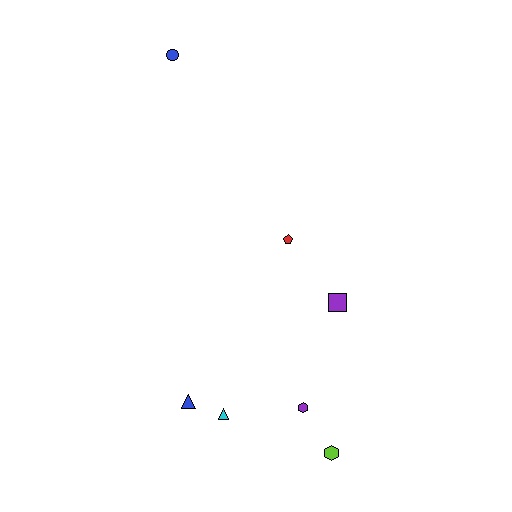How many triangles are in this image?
There are 2 triangles.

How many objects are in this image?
There are 7 objects.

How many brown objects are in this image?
There are no brown objects.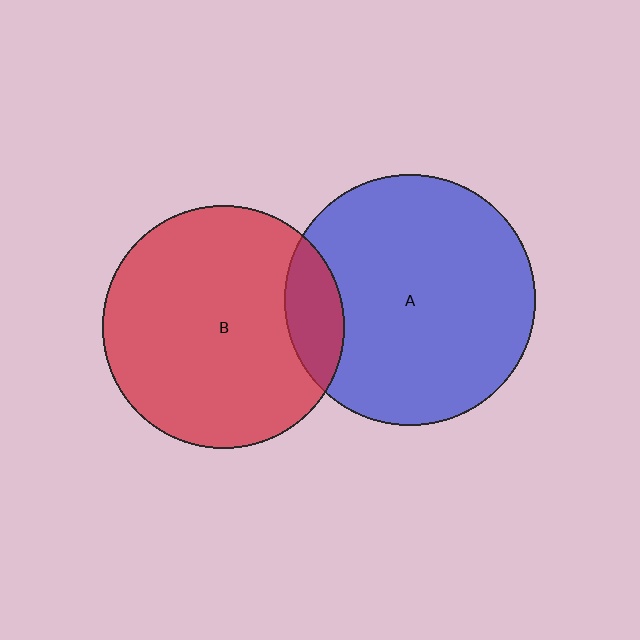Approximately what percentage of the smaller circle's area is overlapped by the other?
Approximately 15%.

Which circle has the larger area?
Circle A (blue).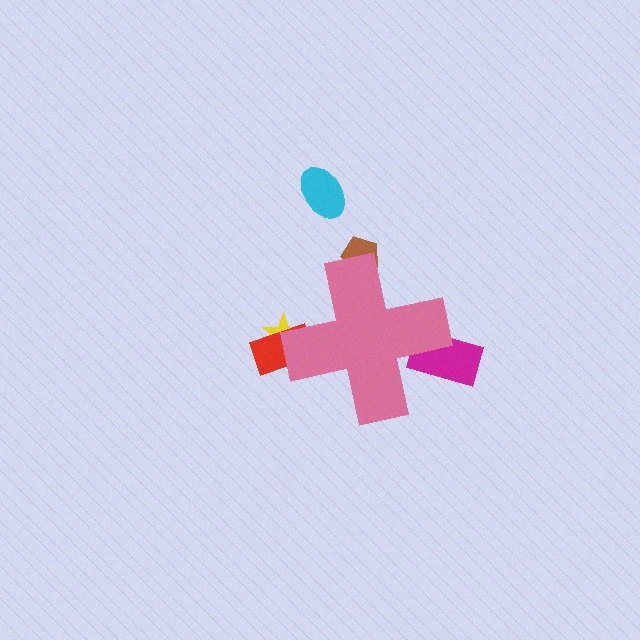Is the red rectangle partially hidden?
Yes, the red rectangle is partially hidden behind the pink cross.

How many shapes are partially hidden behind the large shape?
4 shapes are partially hidden.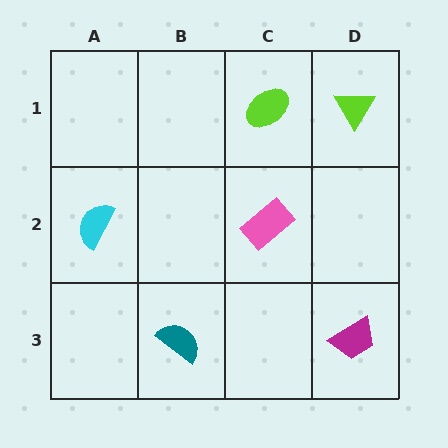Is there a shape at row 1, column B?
No, that cell is empty.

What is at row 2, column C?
A pink rectangle.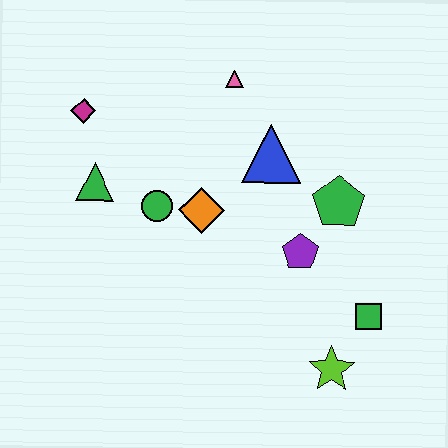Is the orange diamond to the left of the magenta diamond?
No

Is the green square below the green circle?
Yes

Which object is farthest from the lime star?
The magenta diamond is farthest from the lime star.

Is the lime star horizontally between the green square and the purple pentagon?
Yes